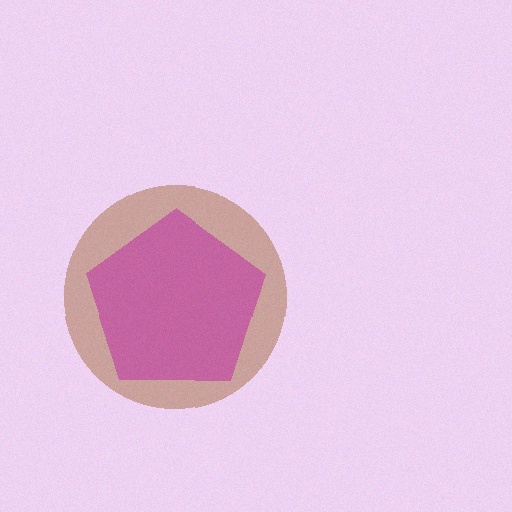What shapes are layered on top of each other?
The layered shapes are: a brown circle, a magenta pentagon.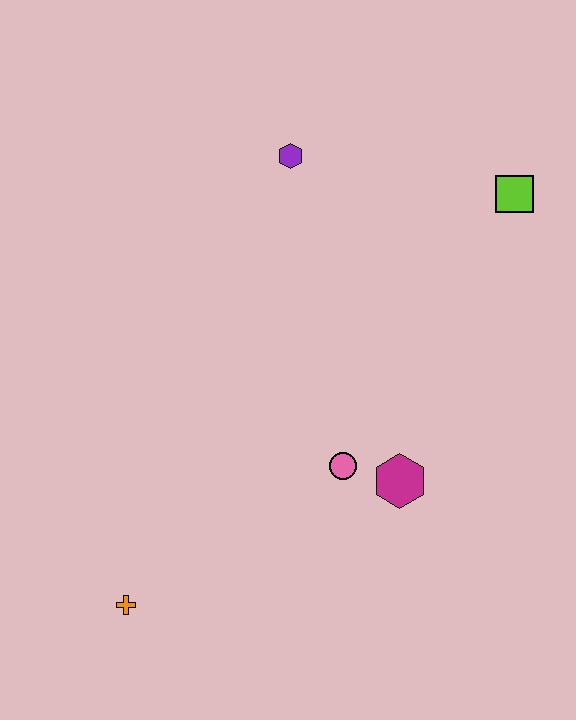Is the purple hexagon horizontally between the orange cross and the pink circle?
Yes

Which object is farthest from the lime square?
The orange cross is farthest from the lime square.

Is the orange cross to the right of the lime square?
No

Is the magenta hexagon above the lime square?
No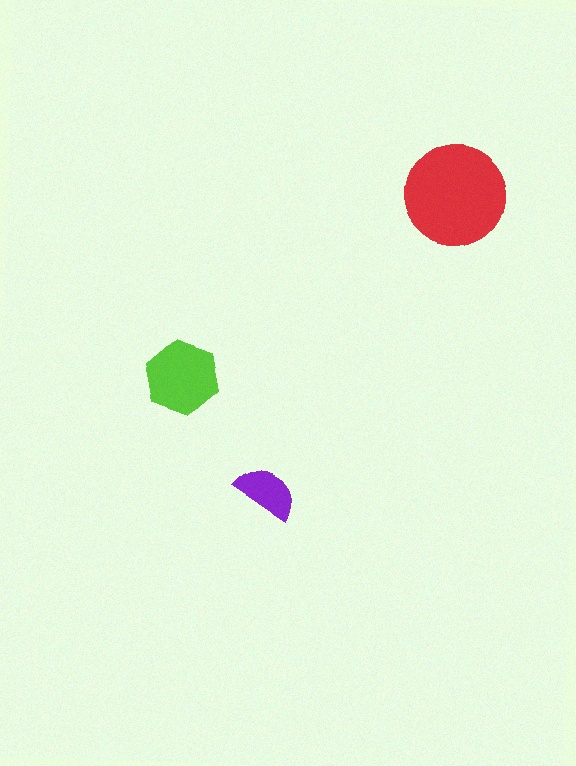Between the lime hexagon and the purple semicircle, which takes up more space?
The lime hexagon.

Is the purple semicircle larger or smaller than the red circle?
Smaller.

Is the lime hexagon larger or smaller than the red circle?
Smaller.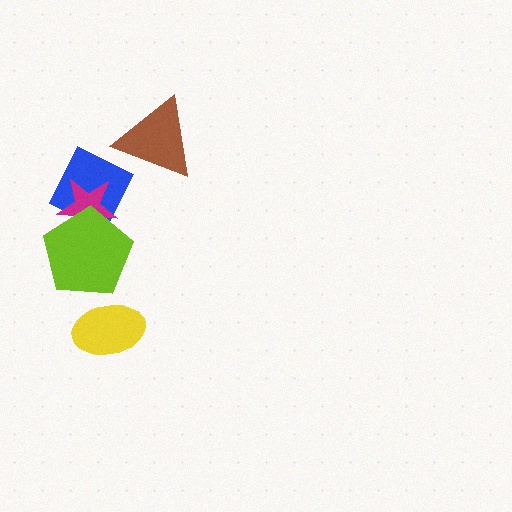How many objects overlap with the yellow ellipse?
0 objects overlap with the yellow ellipse.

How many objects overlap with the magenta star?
2 objects overlap with the magenta star.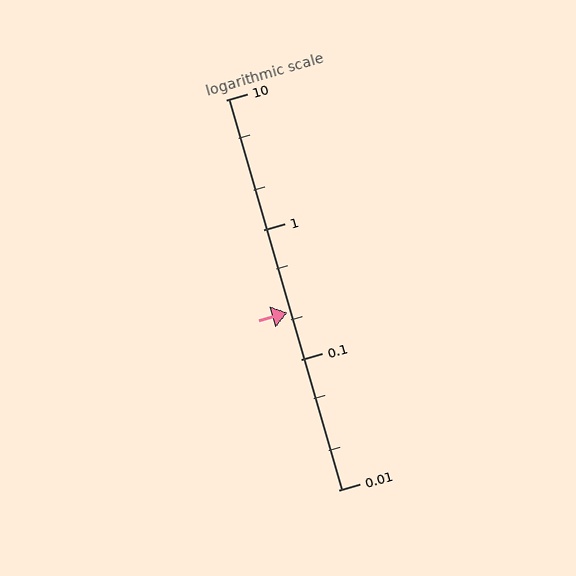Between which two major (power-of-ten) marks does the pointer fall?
The pointer is between 0.1 and 1.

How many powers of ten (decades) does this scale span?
The scale spans 3 decades, from 0.01 to 10.